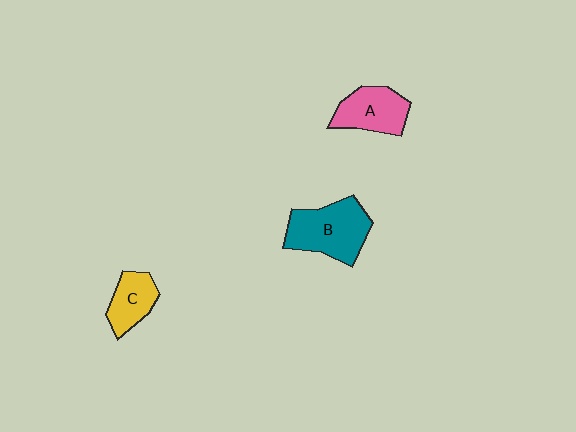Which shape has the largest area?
Shape B (teal).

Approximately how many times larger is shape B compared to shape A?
Approximately 1.4 times.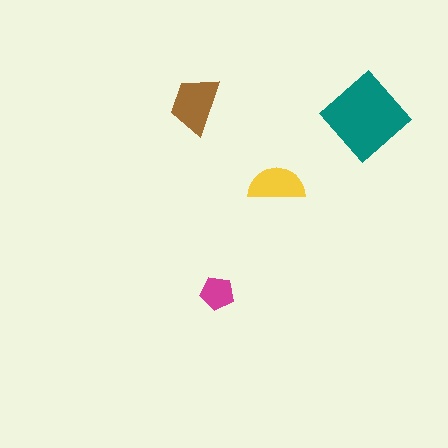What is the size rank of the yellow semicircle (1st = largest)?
3rd.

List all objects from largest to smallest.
The teal diamond, the brown trapezoid, the yellow semicircle, the magenta pentagon.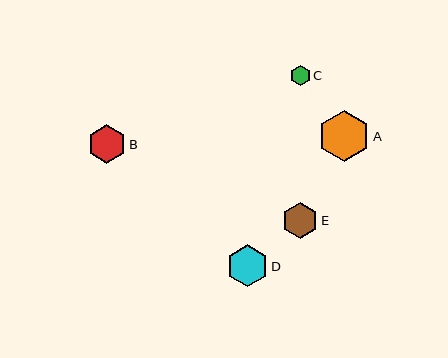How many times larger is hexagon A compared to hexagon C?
Hexagon A is approximately 2.6 times the size of hexagon C.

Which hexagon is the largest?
Hexagon A is the largest with a size of approximately 51 pixels.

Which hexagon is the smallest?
Hexagon C is the smallest with a size of approximately 20 pixels.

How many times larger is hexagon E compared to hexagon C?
Hexagon E is approximately 1.8 times the size of hexagon C.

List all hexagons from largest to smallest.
From largest to smallest: A, D, B, E, C.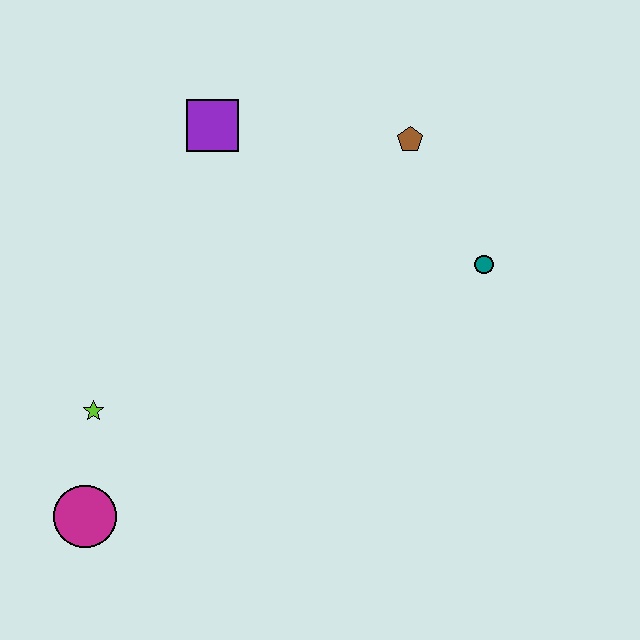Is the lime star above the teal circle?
No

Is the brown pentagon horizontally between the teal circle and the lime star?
Yes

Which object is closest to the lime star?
The magenta circle is closest to the lime star.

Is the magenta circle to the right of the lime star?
No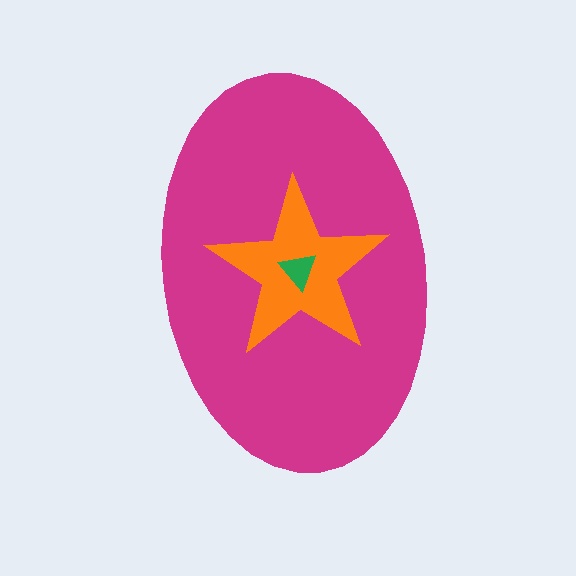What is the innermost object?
The green triangle.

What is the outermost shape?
The magenta ellipse.